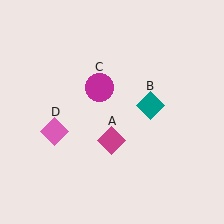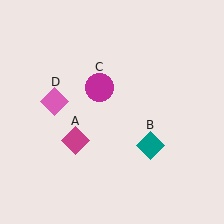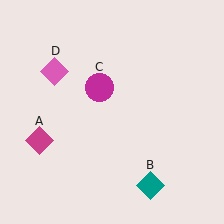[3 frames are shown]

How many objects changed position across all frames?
3 objects changed position: magenta diamond (object A), teal diamond (object B), pink diamond (object D).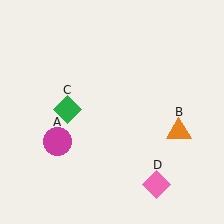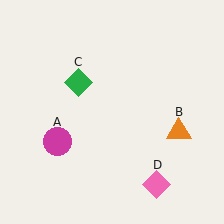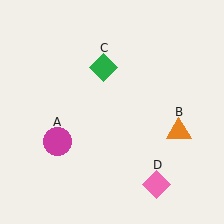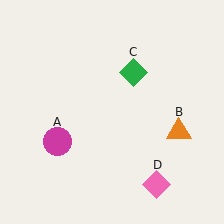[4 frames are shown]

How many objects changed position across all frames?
1 object changed position: green diamond (object C).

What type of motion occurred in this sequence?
The green diamond (object C) rotated clockwise around the center of the scene.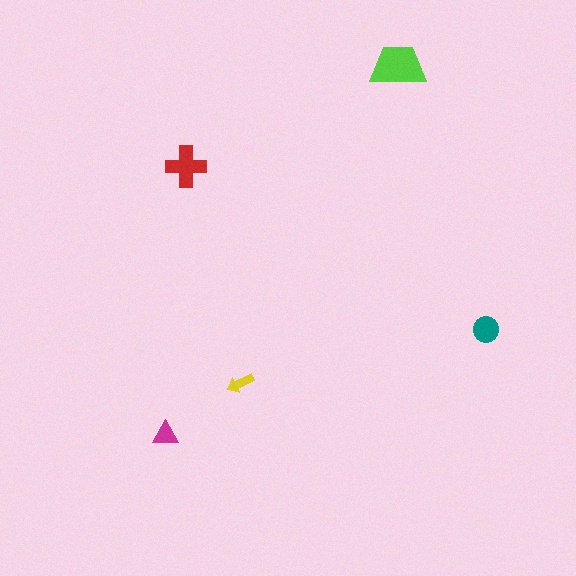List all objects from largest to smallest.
The lime trapezoid, the red cross, the teal circle, the magenta triangle, the yellow arrow.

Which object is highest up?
The lime trapezoid is topmost.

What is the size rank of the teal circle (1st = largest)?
3rd.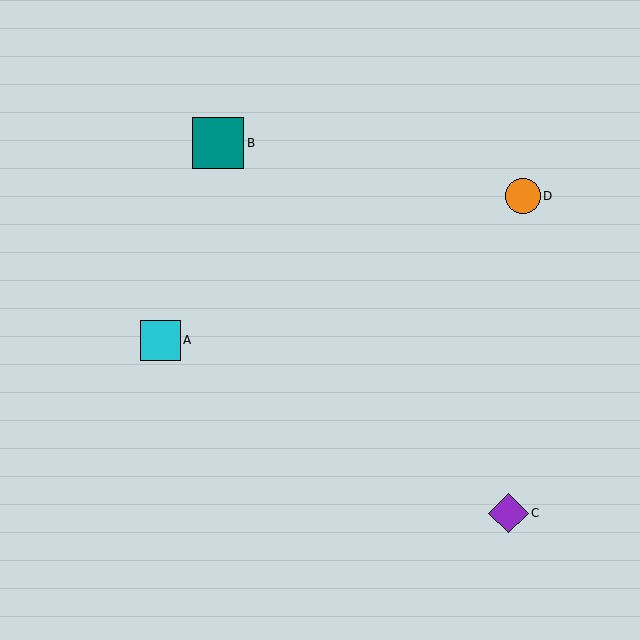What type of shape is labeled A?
Shape A is a cyan square.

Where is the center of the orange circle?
The center of the orange circle is at (523, 196).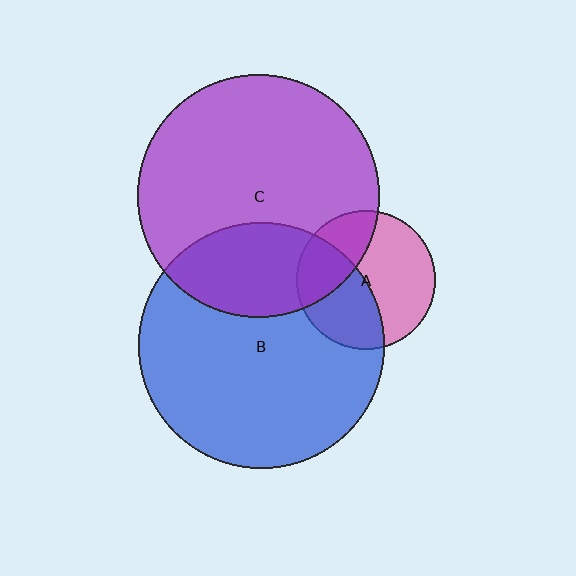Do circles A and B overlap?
Yes.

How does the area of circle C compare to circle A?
Approximately 3.0 times.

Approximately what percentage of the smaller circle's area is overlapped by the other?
Approximately 45%.